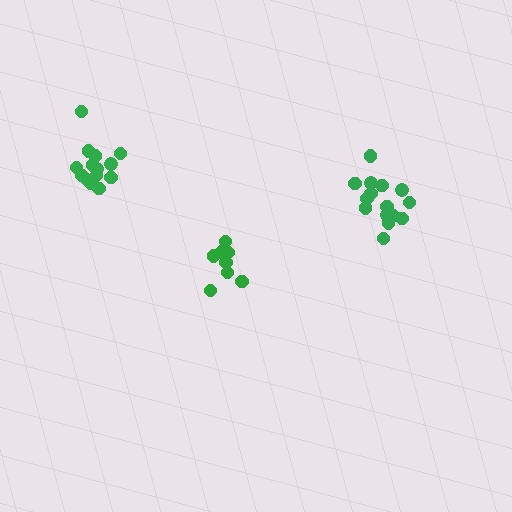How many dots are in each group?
Group 1: 9 dots, Group 2: 15 dots, Group 3: 14 dots (38 total).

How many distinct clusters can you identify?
There are 3 distinct clusters.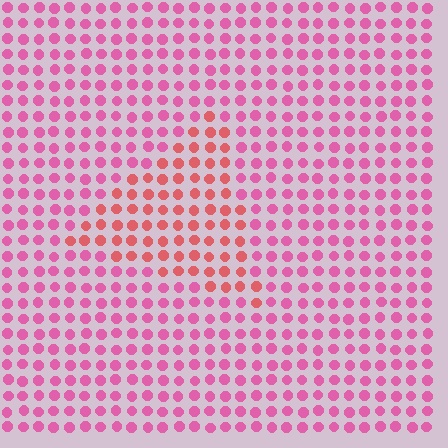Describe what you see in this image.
The image is filled with small pink elements in a uniform arrangement. A triangle-shaped region is visible where the elements are tinted to a slightly different hue, forming a subtle color boundary.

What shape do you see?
I see a triangle.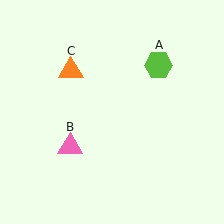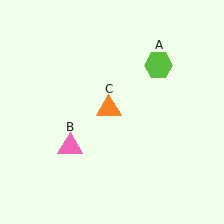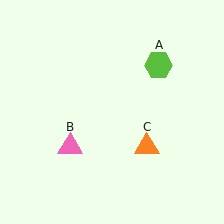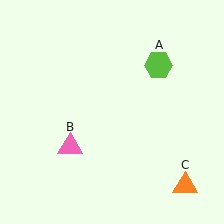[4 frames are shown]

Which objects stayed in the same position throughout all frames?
Lime hexagon (object A) and pink triangle (object B) remained stationary.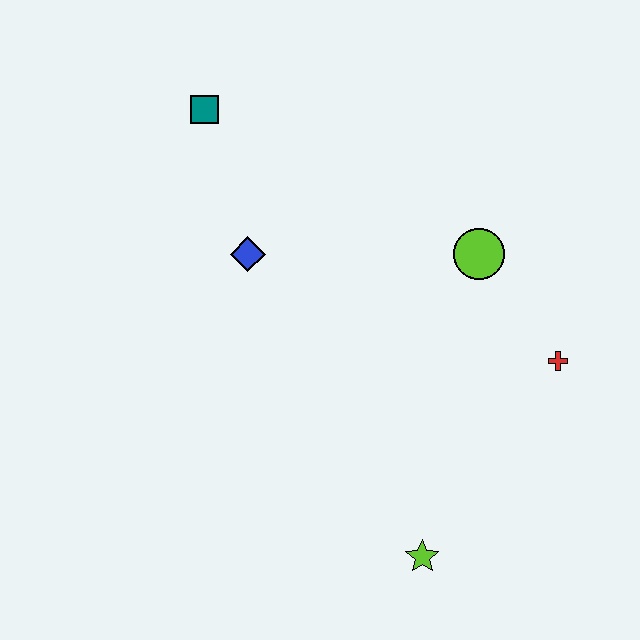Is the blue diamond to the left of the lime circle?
Yes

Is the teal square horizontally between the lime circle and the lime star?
No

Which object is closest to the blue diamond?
The teal square is closest to the blue diamond.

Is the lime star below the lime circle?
Yes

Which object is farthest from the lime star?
The teal square is farthest from the lime star.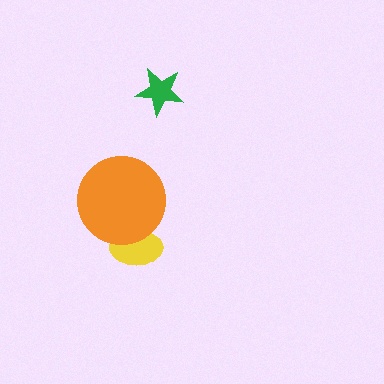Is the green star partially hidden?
No, no other shape covers it.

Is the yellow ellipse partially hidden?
Yes, it is partially covered by another shape.